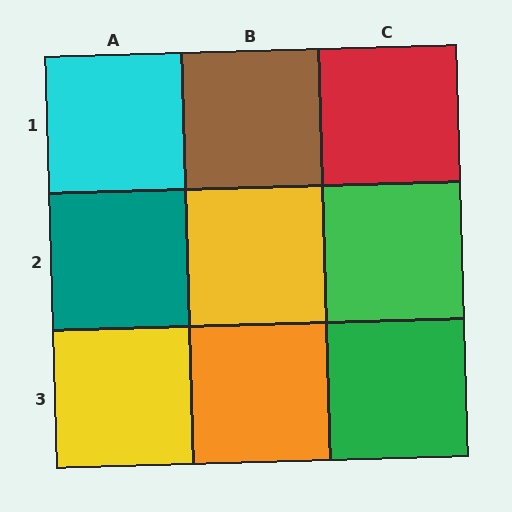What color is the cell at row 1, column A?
Cyan.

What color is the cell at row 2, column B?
Yellow.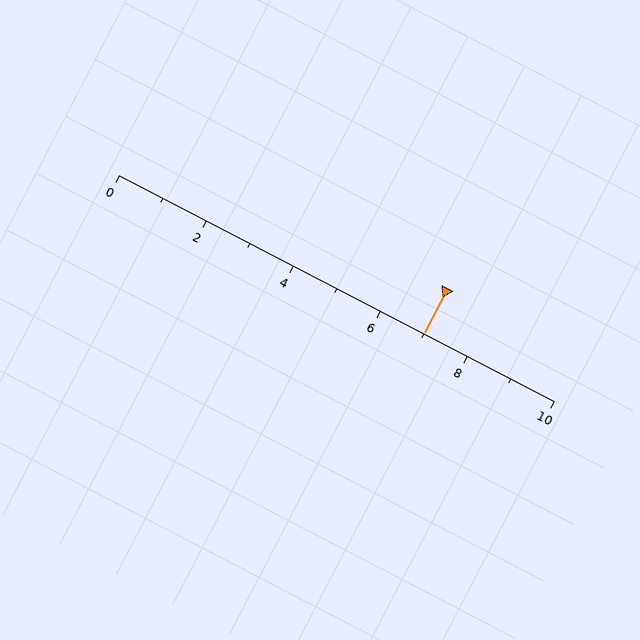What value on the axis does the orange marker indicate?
The marker indicates approximately 7.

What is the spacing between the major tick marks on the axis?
The major ticks are spaced 2 apart.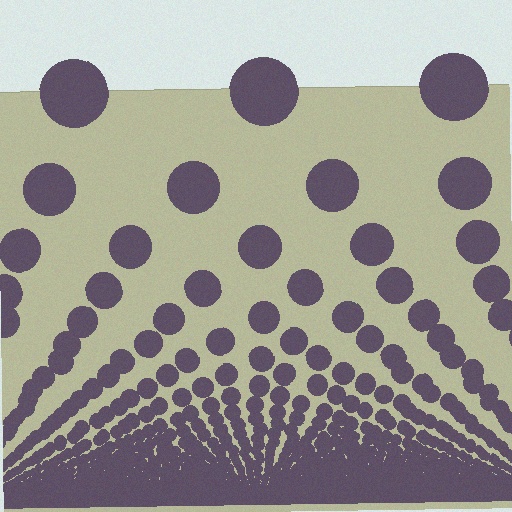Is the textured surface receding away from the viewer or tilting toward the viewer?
The surface appears to tilt toward the viewer. Texture elements get larger and sparser toward the top.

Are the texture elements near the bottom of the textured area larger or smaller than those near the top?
Smaller. The gradient is inverted — elements near the bottom are smaller and denser.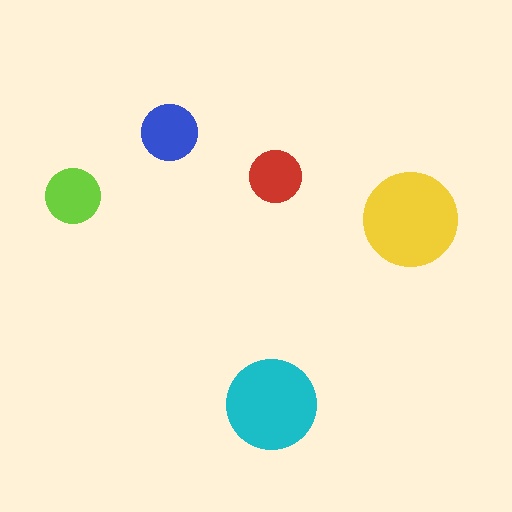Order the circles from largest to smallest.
the yellow one, the cyan one, the blue one, the lime one, the red one.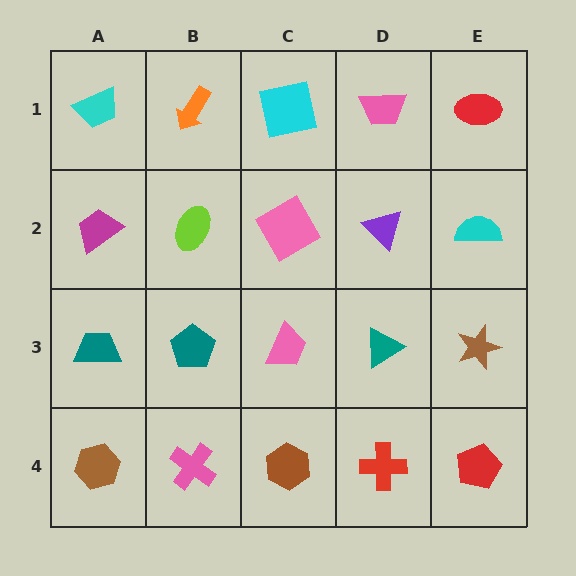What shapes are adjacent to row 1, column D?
A purple triangle (row 2, column D), a cyan square (row 1, column C), a red ellipse (row 1, column E).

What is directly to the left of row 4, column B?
A brown hexagon.